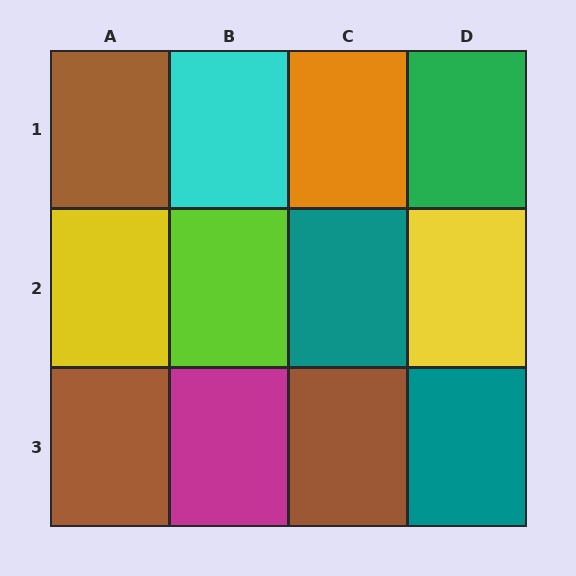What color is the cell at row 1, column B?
Cyan.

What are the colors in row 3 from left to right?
Brown, magenta, brown, teal.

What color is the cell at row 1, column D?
Green.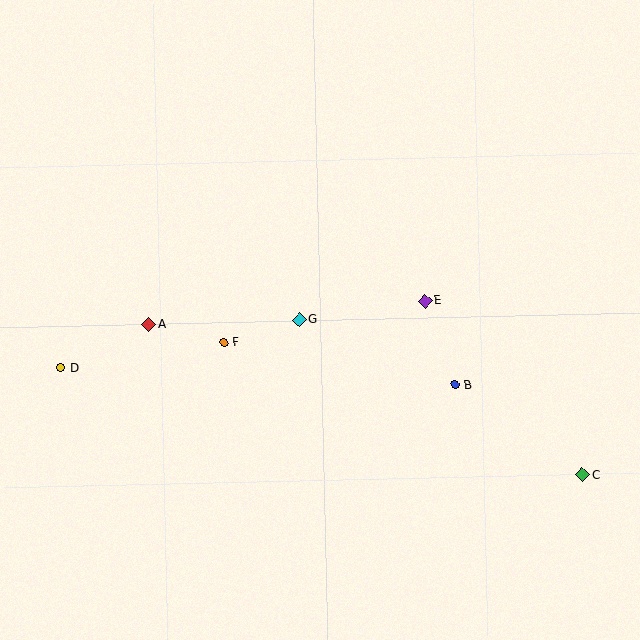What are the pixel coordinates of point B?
Point B is at (455, 384).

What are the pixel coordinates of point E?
Point E is at (425, 301).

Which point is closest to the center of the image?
Point G at (299, 320) is closest to the center.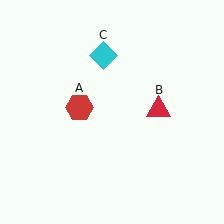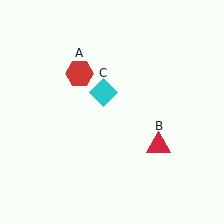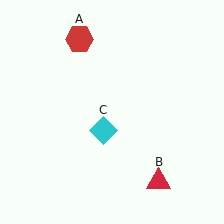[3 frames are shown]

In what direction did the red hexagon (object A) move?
The red hexagon (object A) moved up.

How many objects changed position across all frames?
3 objects changed position: red hexagon (object A), red triangle (object B), cyan diamond (object C).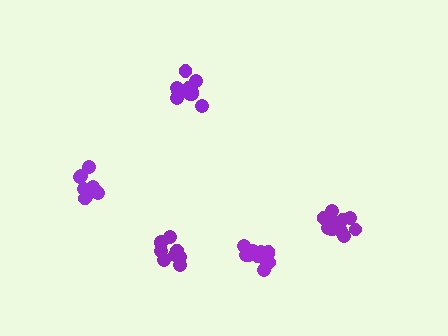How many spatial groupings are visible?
There are 5 spatial groupings.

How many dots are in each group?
Group 1: 13 dots, Group 2: 9 dots, Group 3: 9 dots, Group 4: 11 dots, Group 5: 14 dots (56 total).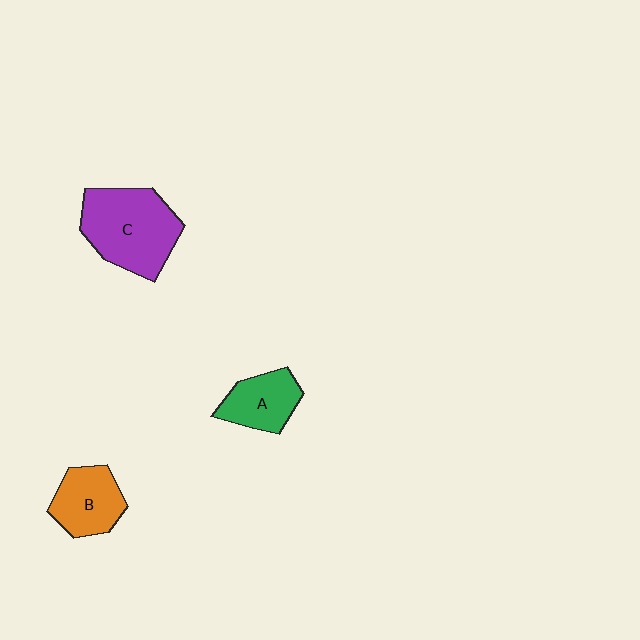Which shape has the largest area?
Shape C (purple).